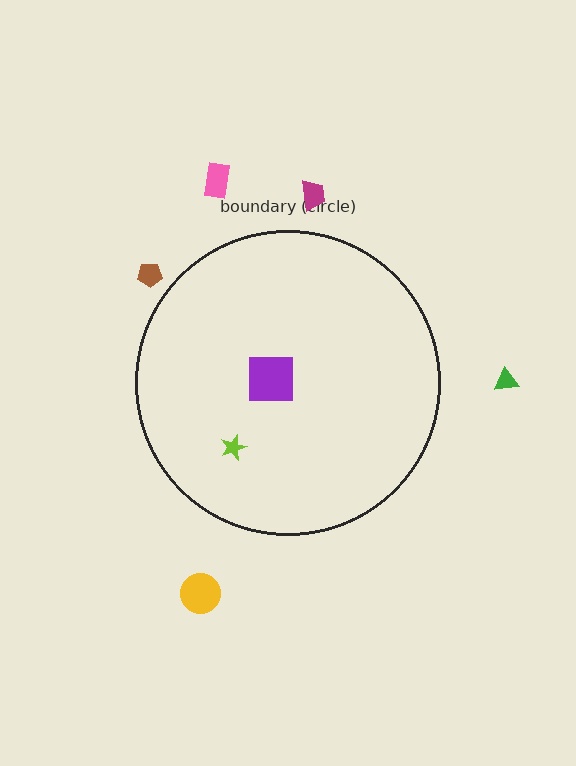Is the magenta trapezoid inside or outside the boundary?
Outside.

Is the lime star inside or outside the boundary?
Inside.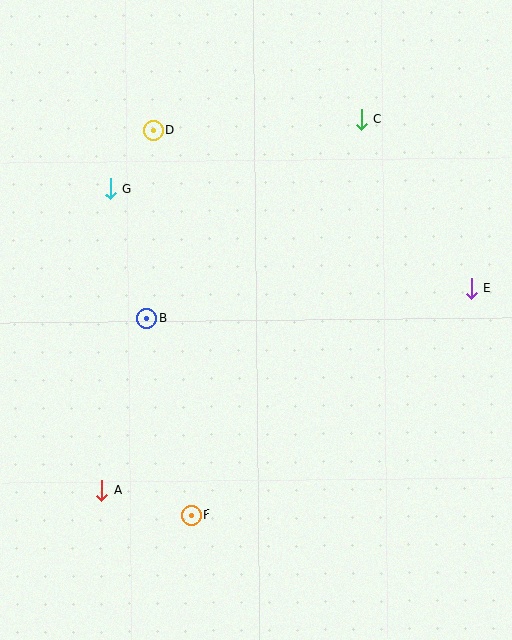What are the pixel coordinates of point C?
Point C is at (361, 119).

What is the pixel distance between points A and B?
The distance between A and B is 178 pixels.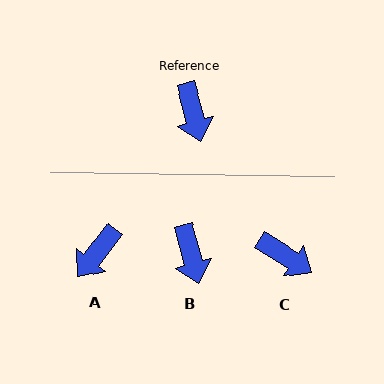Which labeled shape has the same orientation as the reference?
B.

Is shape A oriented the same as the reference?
No, it is off by about 52 degrees.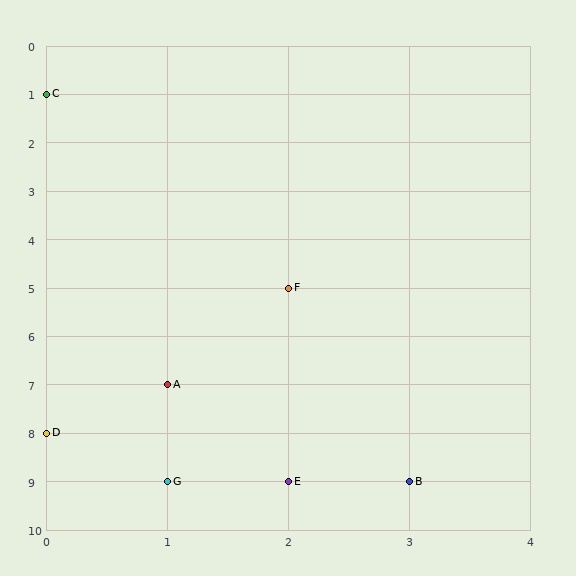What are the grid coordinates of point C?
Point C is at grid coordinates (0, 1).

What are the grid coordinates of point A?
Point A is at grid coordinates (1, 7).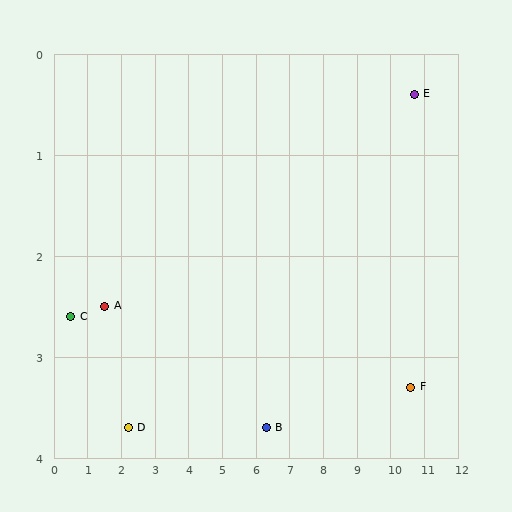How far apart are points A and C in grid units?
Points A and C are about 1.0 grid units apart.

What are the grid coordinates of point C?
Point C is at approximately (0.5, 2.6).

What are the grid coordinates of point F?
Point F is at approximately (10.6, 3.3).